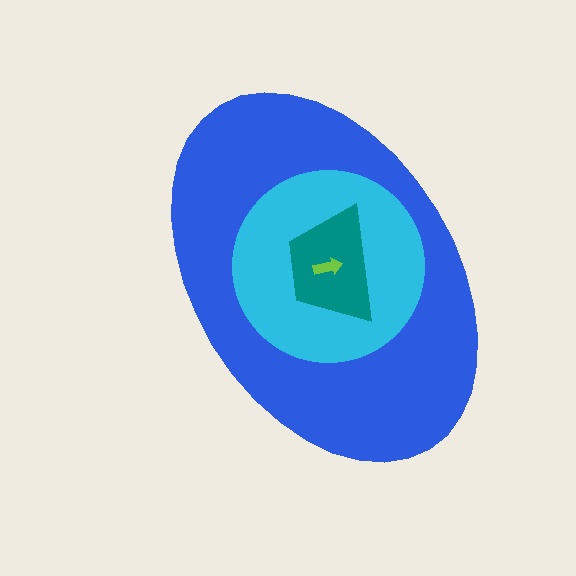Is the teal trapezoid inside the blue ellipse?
Yes.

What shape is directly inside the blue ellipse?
The cyan circle.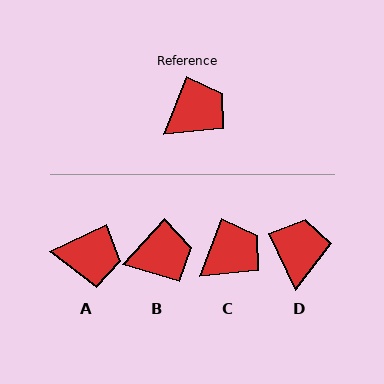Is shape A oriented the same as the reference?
No, it is off by about 44 degrees.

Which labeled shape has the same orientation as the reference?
C.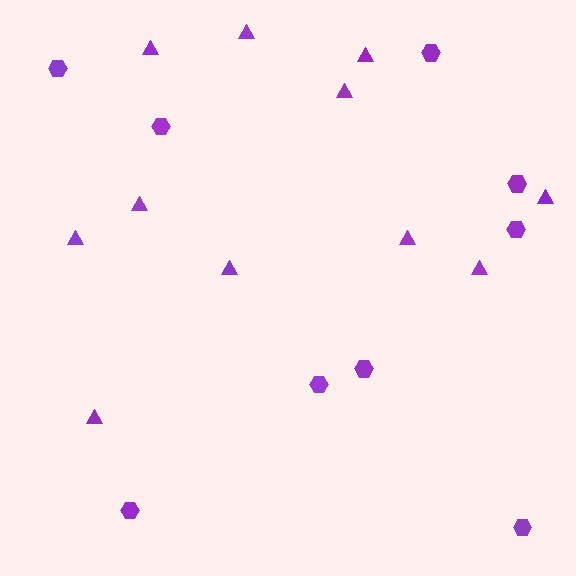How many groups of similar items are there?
There are 2 groups: one group of triangles (11) and one group of hexagons (9).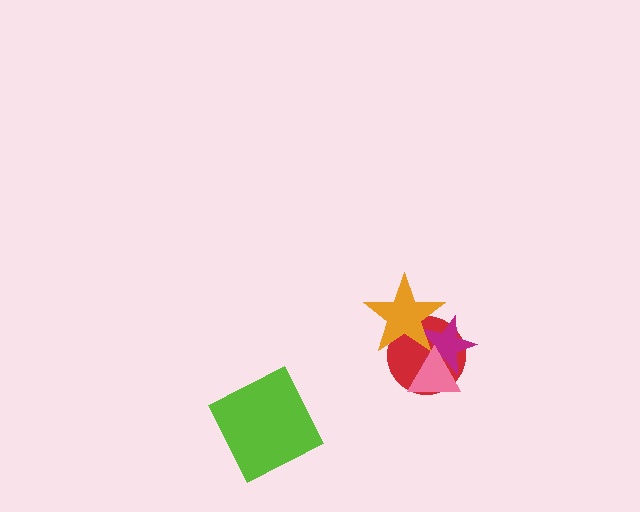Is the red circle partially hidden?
Yes, it is partially covered by another shape.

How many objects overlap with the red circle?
3 objects overlap with the red circle.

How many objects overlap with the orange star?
2 objects overlap with the orange star.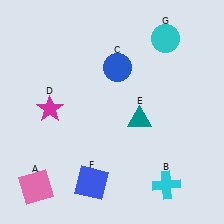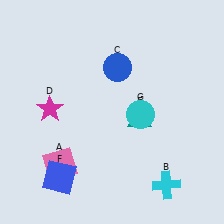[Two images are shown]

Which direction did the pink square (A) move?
The pink square (A) moved right.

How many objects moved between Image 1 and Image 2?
3 objects moved between the two images.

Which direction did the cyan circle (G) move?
The cyan circle (G) moved down.